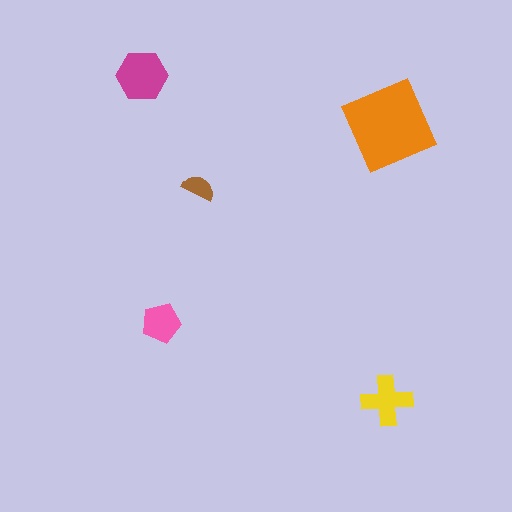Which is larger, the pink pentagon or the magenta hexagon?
The magenta hexagon.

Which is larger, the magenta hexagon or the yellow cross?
The magenta hexagon.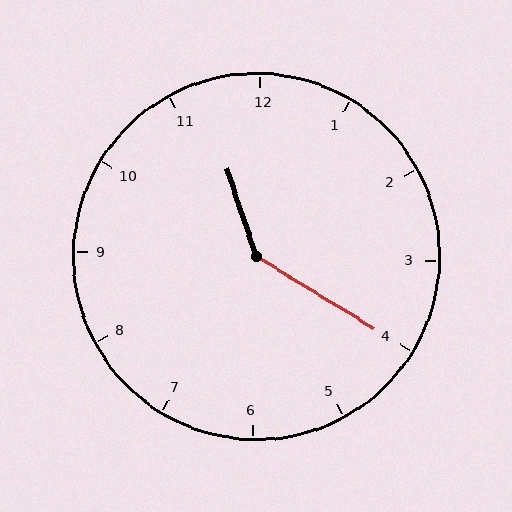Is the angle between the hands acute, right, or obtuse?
It is obtuse.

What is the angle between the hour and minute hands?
Approximately 140 degrees.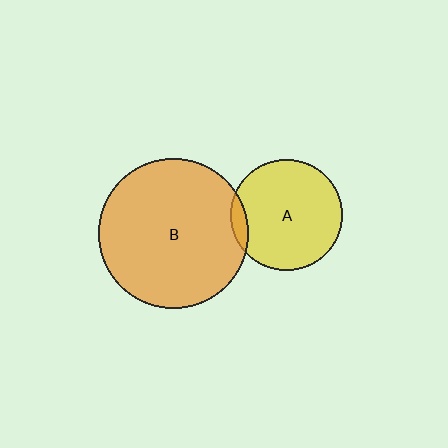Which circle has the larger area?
Circle B (orange).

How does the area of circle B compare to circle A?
Approximately 1.8 times.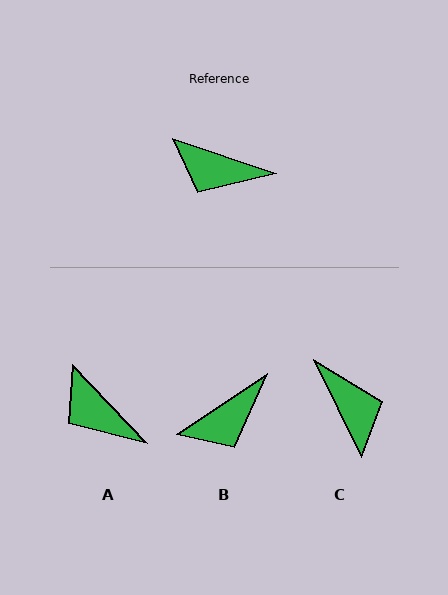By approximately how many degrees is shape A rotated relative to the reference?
Approximately 28 degrees clockwise.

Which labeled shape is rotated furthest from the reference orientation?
C, about 135 degrees away.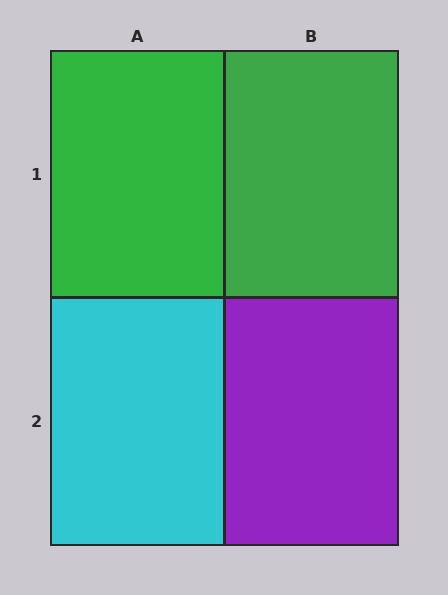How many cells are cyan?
1 cell is cyan.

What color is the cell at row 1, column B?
Green.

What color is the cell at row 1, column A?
Green.